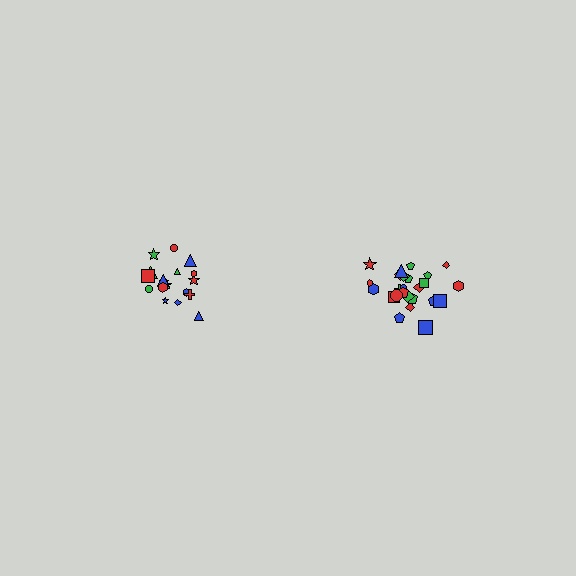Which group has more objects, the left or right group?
The right group.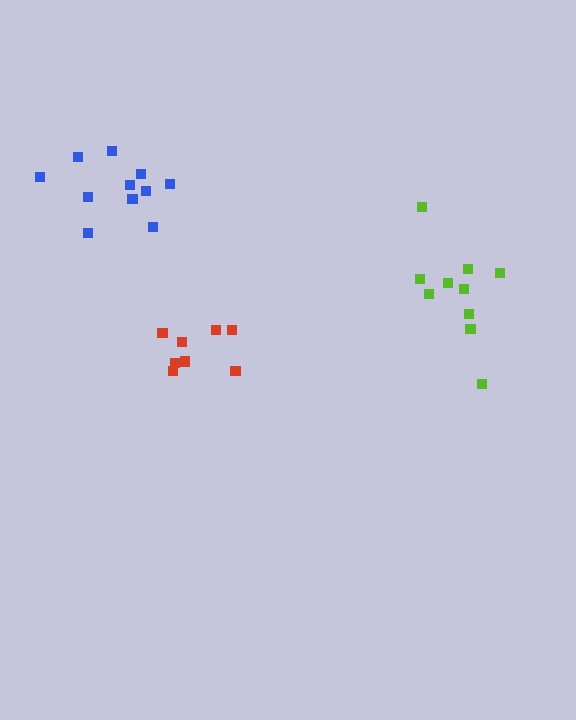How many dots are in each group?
Group 1: 8 dots, Group 2: 10 dots, Group 3: 11 dots (29 total).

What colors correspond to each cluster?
The clusters are colored: red, lime, blue.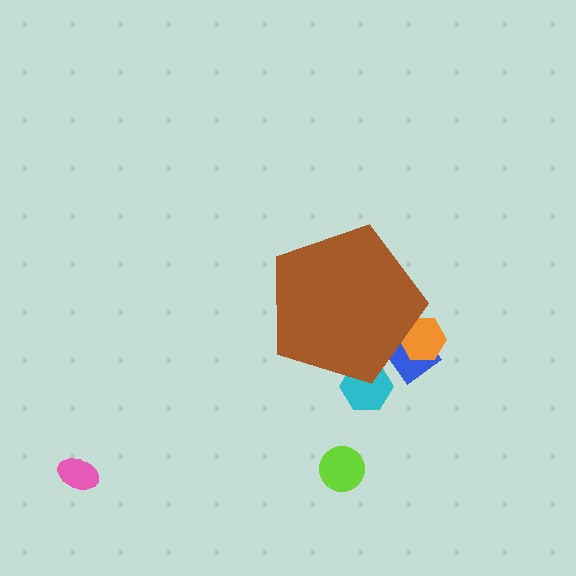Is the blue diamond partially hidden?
Yes, the blue diamond is partially hidden behind the brown pentagon.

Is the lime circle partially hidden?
No, the lime circle is fully visible.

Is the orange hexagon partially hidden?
Yes, the orange hexagon is partially hidden behind the brown pentagon.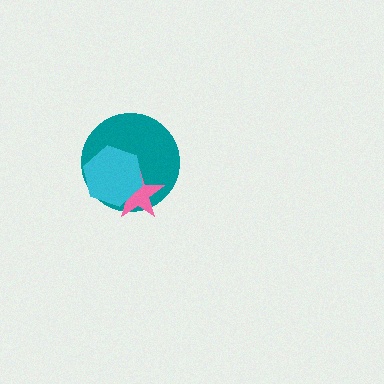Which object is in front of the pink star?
The cyan hexagon is in front of the pink star.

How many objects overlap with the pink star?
2 objects overlap with the pink star.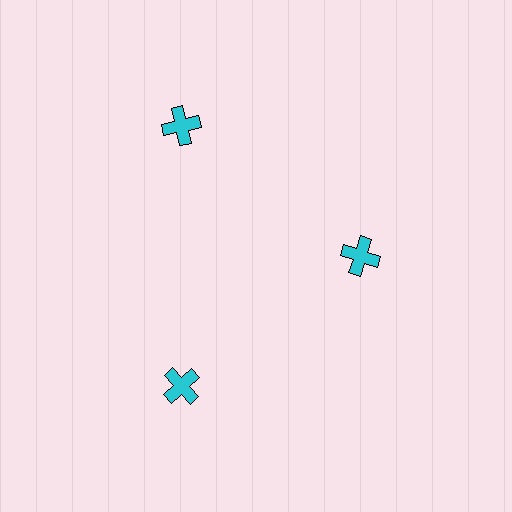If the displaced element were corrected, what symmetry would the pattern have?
It would have 3-fold rotational symmetry — the pattern would map onto itself every 120 degrees.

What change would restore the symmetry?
The symmetry would be restored by moving it outward, back onto the ring so that all 3 crosses sit at equal angles and equal distance from the center.